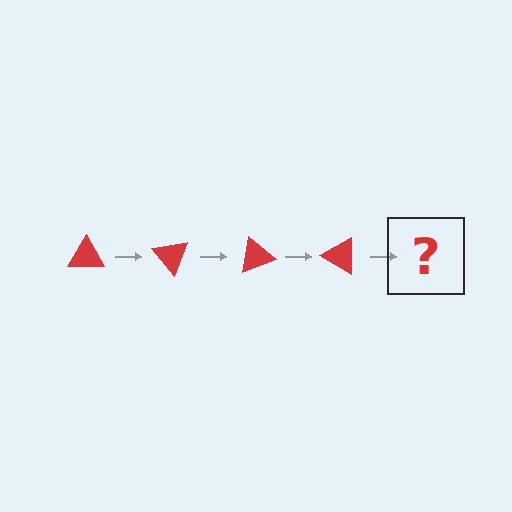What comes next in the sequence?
The next element should be a red triangle rotated 200 degrees.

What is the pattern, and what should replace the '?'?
The pattern is that the triangle rotates 50 degrees each step. The '?' should be a red triangle rotated 200 degrees.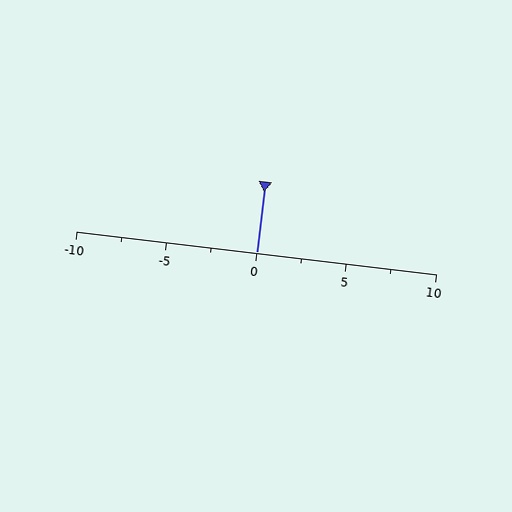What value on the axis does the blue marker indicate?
The marker indicates approximately 0.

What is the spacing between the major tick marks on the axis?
The major ticks are spaced 5 apart.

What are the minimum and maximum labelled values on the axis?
The axis runs from -10 to 10.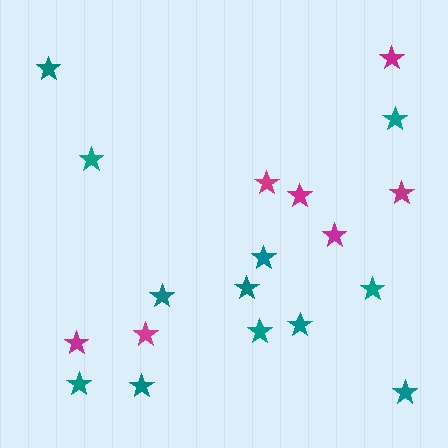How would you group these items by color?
There are 2 groups: one group of magenta stars (7) and one group of teal stars (12).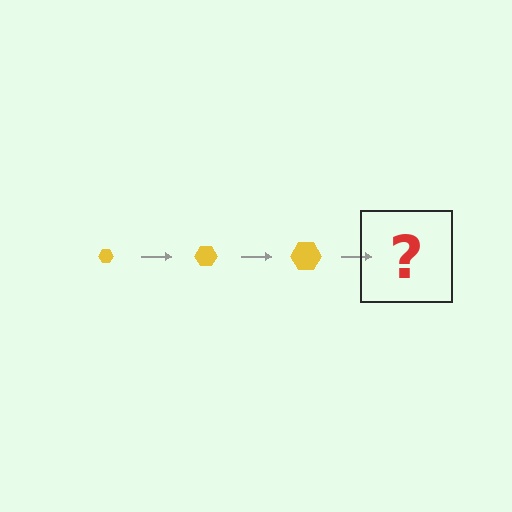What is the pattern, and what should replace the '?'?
The pattern is that the hexagon gets progressively larger each step. The '?' should be a yellow hexagon, larger than the previous one.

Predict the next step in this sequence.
The next step is a yellow hexagon, larger than the previous one.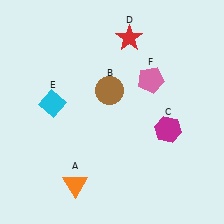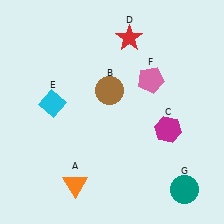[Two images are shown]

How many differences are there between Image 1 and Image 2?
There is 1 difference between the two images.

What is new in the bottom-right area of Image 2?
A teal circle (G) was added in the bottom-right area of Image 2.